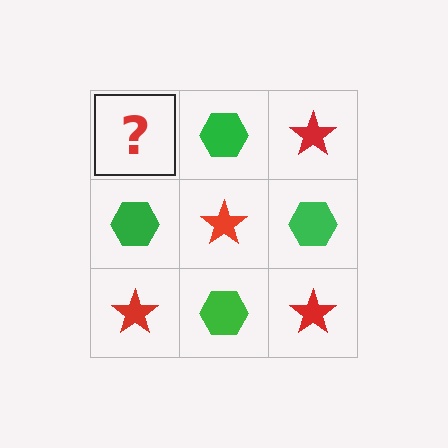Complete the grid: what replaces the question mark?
The question mark should be replaced with a red star.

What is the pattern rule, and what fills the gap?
The rule is that it alternates red star and green hexagon in a checkerboard pattern. The gap should be filled with a red star.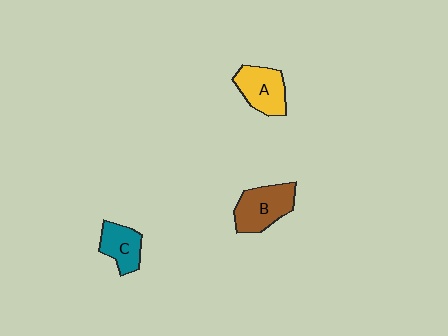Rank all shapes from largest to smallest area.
From largest to smallest: B (brown), A (yellow), C (teal).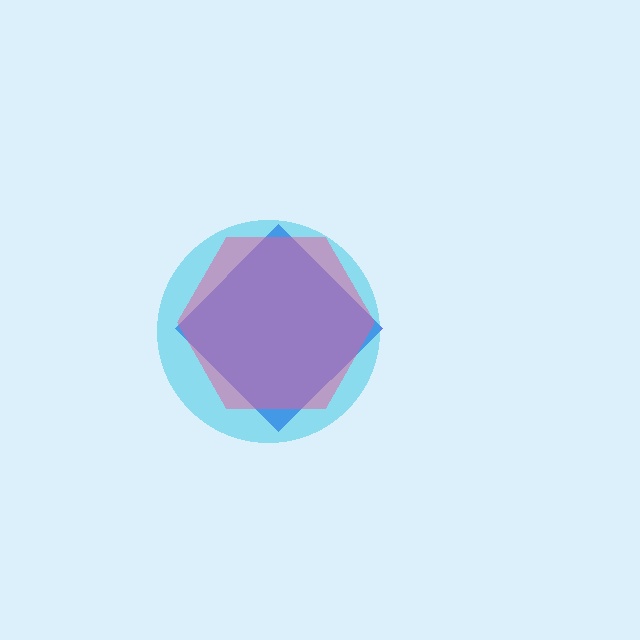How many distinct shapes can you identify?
There are 3 distinct shapes: a blue diamond, a cyan circle, a pink hexagon.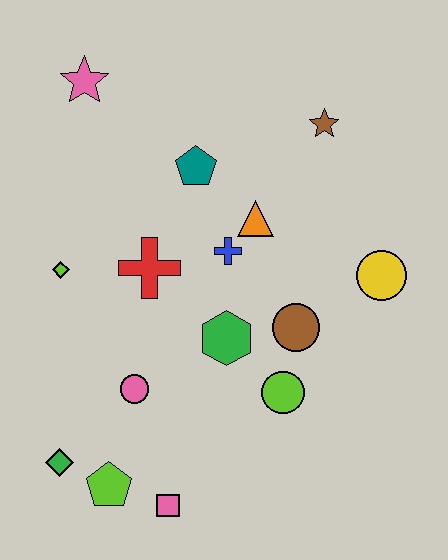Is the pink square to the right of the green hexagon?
No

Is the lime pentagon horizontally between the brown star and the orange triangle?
No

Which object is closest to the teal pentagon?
The orange triangle is closest to the teal pentagon.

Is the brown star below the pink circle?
No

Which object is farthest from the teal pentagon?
The pink square is farthest from the teal pentagon.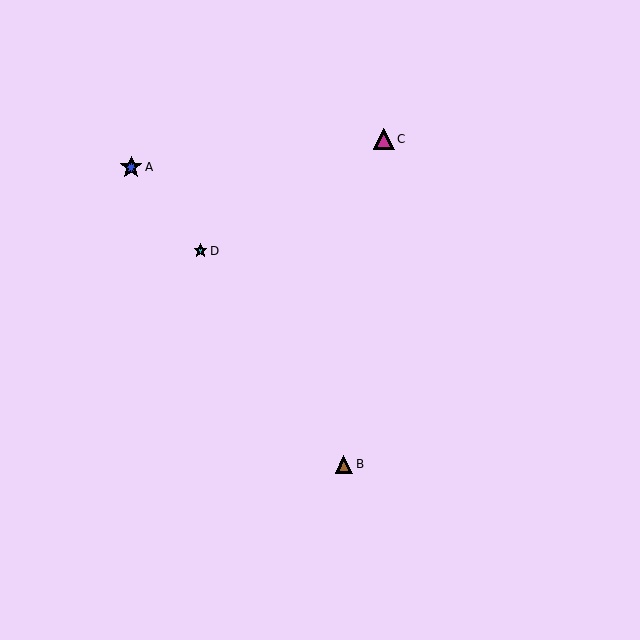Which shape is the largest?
The blue star (labeled A) is the largest.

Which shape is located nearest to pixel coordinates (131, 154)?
The blue star (labeled A) at (131, 167) is nearest to that location.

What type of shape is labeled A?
Shape A is a blue star.